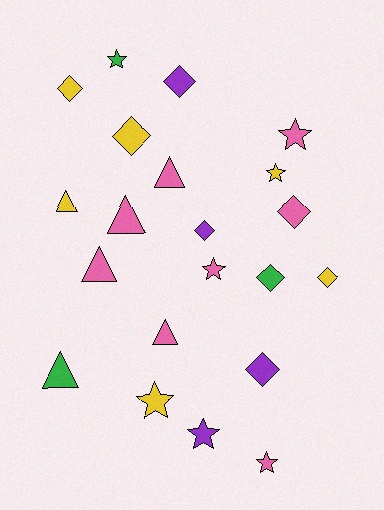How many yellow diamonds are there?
There are 3 yellow diamonds.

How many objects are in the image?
There are 21 objects.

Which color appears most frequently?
Pink, with 8 objects.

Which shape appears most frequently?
Diamond, with 8 objects.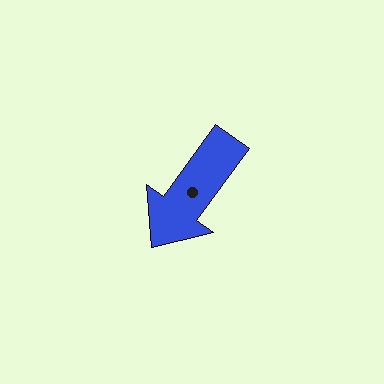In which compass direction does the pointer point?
Southwest.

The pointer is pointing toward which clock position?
Roughly 7 o'clock.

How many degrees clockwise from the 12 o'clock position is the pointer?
Approximately 216 degrees.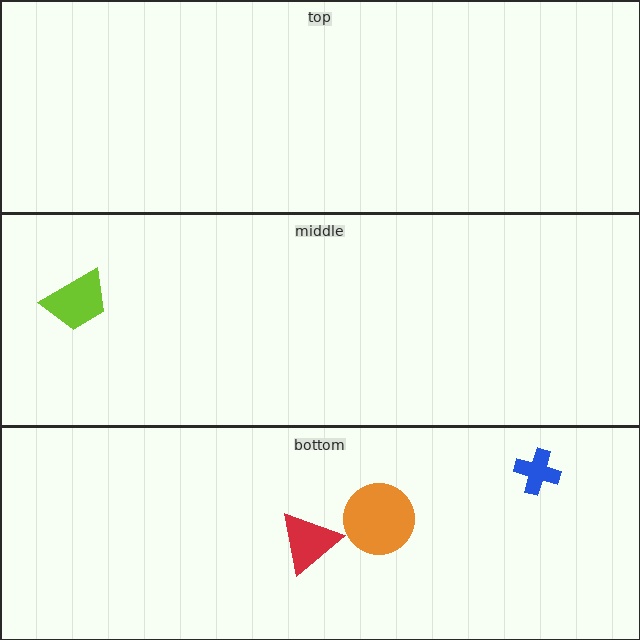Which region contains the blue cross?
The bottom region.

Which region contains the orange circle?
The bottom region.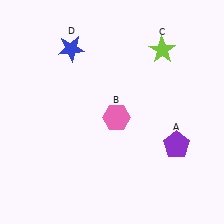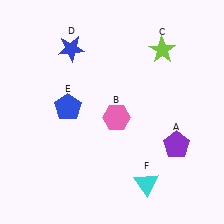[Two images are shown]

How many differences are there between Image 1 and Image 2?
There are 2 differences between the two images.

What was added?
A blue pentagon (E), a cyan triangle (F) were added in Image 2.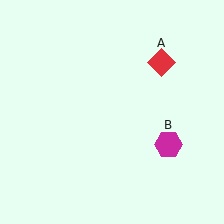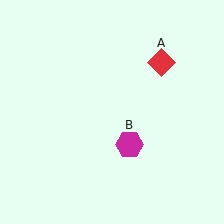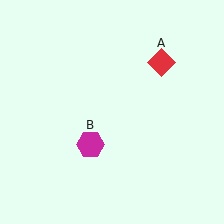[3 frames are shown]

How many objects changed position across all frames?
1 object changed position: magenta hexagon (object B).